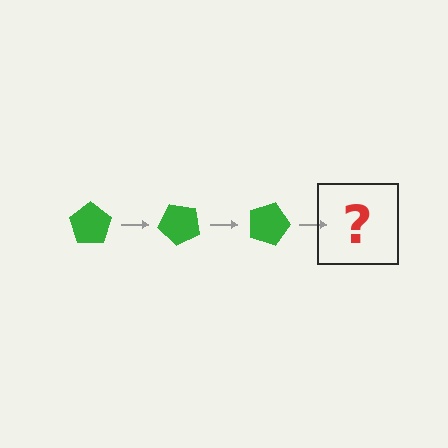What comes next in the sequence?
The next element should be a green pentagon rotated 135 degrees.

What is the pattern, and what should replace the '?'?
The pattern is that the pentagon rotates 45 degrees each step. The '?' should be a green pentagon rotated 135 degrees.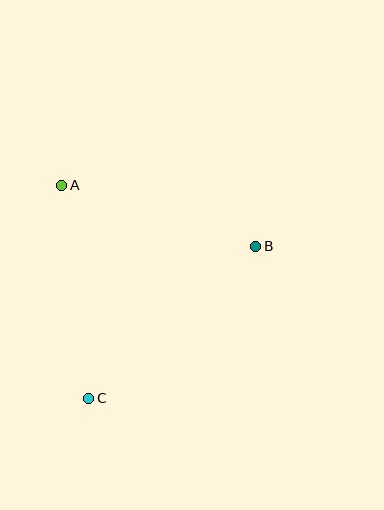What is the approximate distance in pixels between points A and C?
The distance between A and C is approximately 214 pixels.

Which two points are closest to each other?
Points A and B are closest to each other.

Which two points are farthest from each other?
Points B and C are farthest from each other.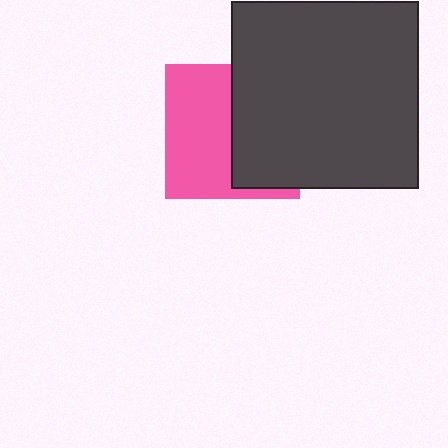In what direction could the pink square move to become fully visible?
The pink square could move left. That would shift it out from behind the dark gray square entirely.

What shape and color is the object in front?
The object in front is a dark gray square.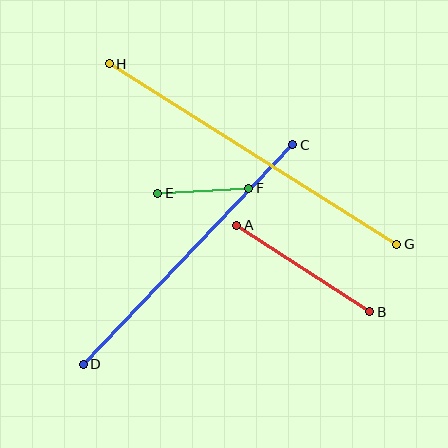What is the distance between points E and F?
The distance is approximately 91 pixels.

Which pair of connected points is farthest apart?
Points G and H are farthest apart.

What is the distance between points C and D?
The distance is approximately 304 pixels.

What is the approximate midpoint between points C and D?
The midpoint is at approximately (188, 255) pixels.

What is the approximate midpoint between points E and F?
The midpoint is at approximately (203, 191) pixels.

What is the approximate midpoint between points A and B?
The midpoint is at approximately (303, 268) pixels.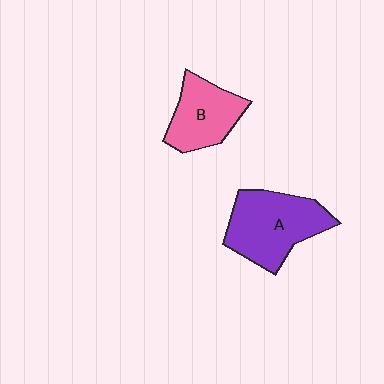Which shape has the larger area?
Shape A (purple).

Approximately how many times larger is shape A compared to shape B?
Approximately 1.4 times.